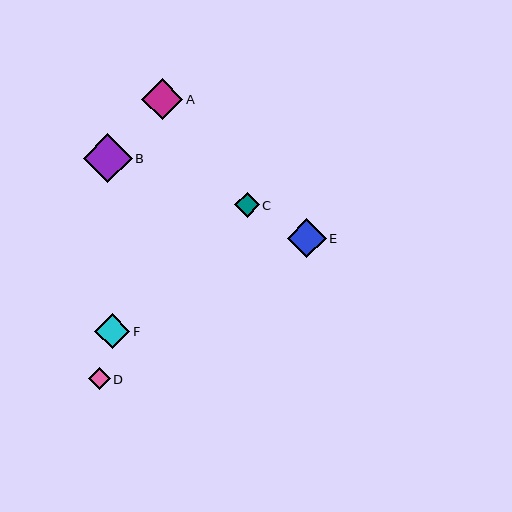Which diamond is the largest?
Diamond B is the largest with a size of approximately 49 pixels.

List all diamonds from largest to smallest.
From largest to smallest: B, A, E, F, C, D.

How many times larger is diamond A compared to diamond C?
Diamond A is approximately 1.7 times the size of diamond C.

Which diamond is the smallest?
Diamond D is the smallest with a size of approximately 22 pixels.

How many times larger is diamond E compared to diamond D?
Diamond E is approximately 1.7 times the size of diamond D.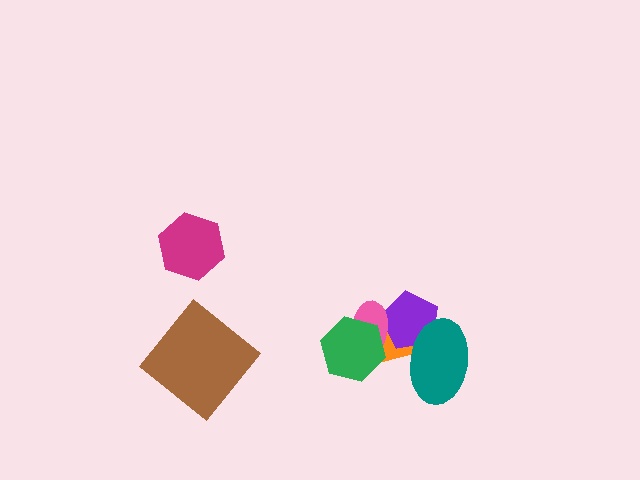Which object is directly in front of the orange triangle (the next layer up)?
The purple pentagon is directly in front of the orange triangle.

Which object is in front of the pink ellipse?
The green hexagon is in front of the pink ellipse.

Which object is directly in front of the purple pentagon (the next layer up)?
The pink ellipse is directly in front of the purple pentagon.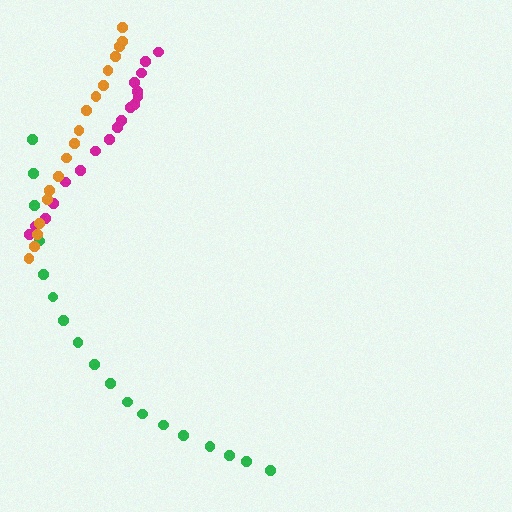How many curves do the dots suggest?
There are 3 distinct paths.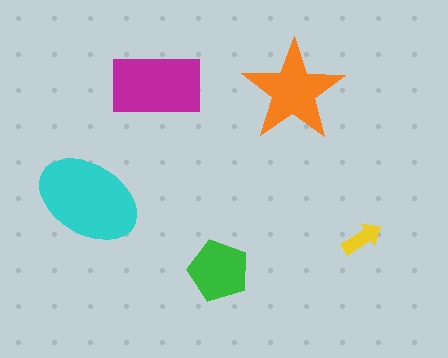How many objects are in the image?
There are 5 objects in the image.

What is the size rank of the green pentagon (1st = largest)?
4th.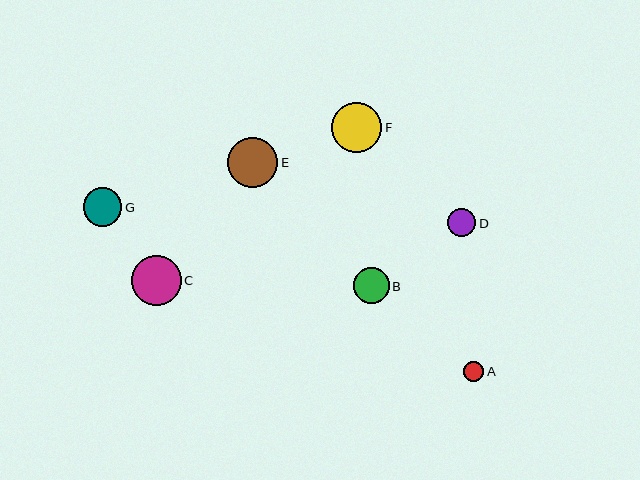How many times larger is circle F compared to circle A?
Circle F is approximately 2.5 times the size of circle A.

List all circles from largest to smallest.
From largest to smallest: C, E, F, G, B, D, A.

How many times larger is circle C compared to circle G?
Circle C is approximately 1.3 times the size of circle G.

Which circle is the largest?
Circle C is the largest with a size of approximately 50 pixels.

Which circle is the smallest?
Circle A is the smallest with a size of approximately 20 pixels.